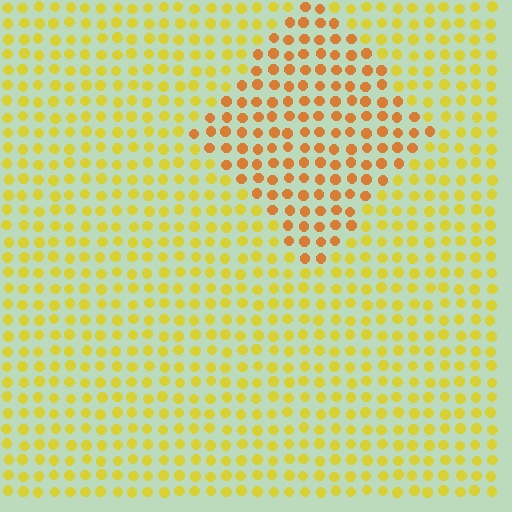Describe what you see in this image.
The image is filled with small yellow elements in a uniform arrangement. A diamond-shaped region is visible where the elements are tinted to a slightly different hue, forming a subtle color boundary.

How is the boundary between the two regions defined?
The boundary is defined purely by a slight shift in hue (about 31 degrees). Spacing, size, and orientation are identical on both sides.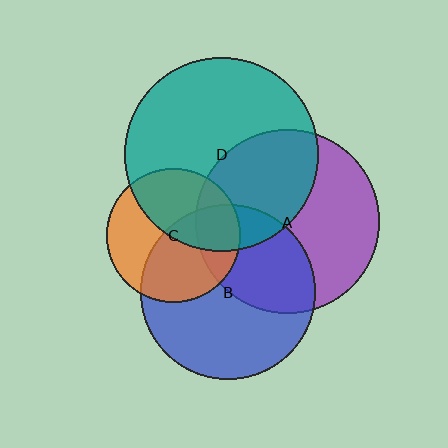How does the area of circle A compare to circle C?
Approximately 1.9 times.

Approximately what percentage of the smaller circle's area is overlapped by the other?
Approximately 40%.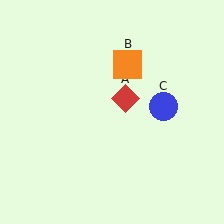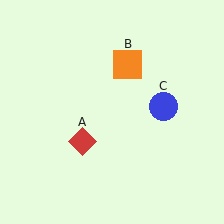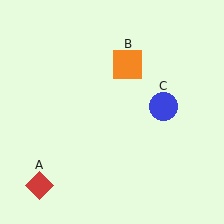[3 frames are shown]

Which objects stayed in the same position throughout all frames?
Orange square (object B) and blue circle (object C) remained stationary.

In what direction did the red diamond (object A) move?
The red diamond (object A) moved down and to the left.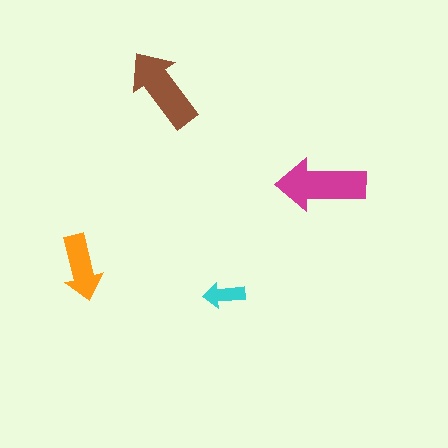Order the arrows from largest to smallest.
the magenta one, the brown one, the orange one, the cyan one.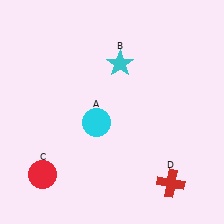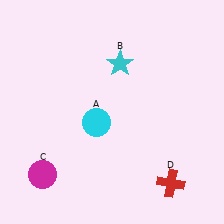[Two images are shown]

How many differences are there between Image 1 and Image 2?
There is 1 difference between the two images.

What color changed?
The circle (C) changed from red in Image 1 to magenta in Image 2.